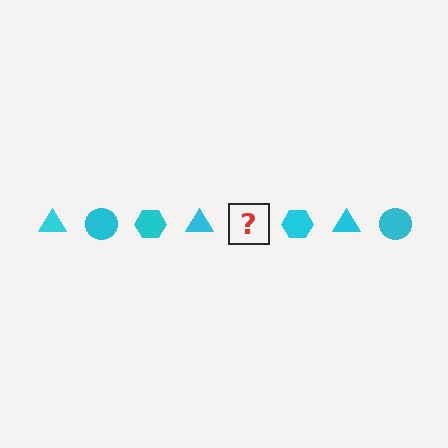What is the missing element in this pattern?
The missing element is a cyan circle.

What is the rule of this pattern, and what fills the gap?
The rule is that the pattern cycles through triangle, circle, hexagon shapes in cyan. The gap should be filled with a cyan circle.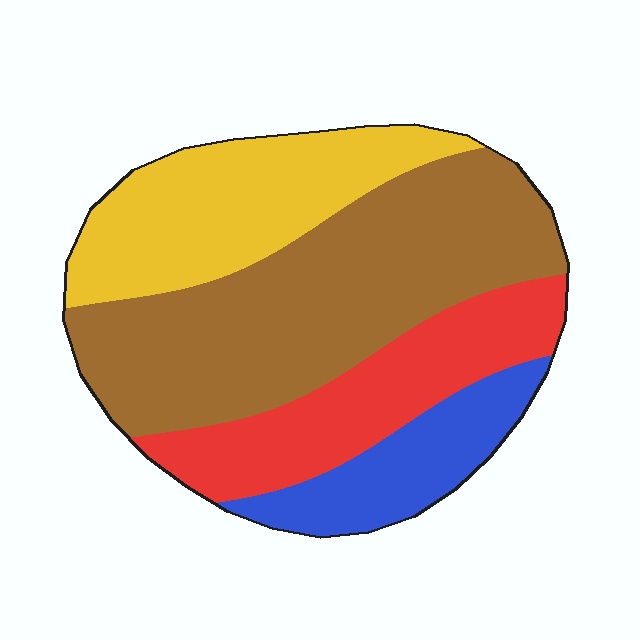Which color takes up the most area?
Brown, at roughly 40%.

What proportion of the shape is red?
Red covers 21% of the shape.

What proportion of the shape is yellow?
Yellow takes up less than a quarter of the shape.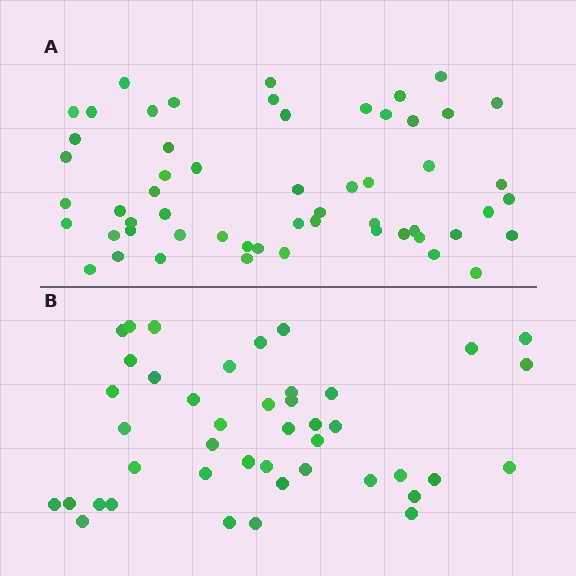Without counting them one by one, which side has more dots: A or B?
Region A (the top region) has more dots.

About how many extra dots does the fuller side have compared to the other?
Region A has approximately 15 more dots than region B.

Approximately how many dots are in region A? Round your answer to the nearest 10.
About 60 dots. (The exact count is 56, which rounds to 60.)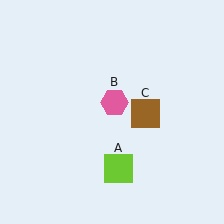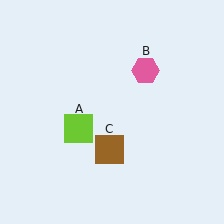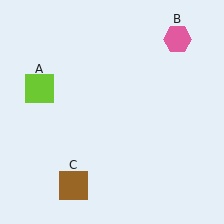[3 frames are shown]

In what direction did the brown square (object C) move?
The brown square (object C) moved down and to the left.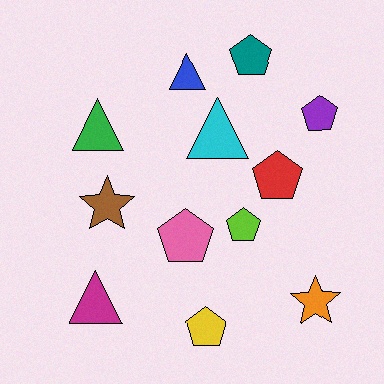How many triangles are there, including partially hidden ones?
There are 4 triangles.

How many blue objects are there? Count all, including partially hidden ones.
There is 1 blue object.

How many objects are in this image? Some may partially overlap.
There are 12 objects.